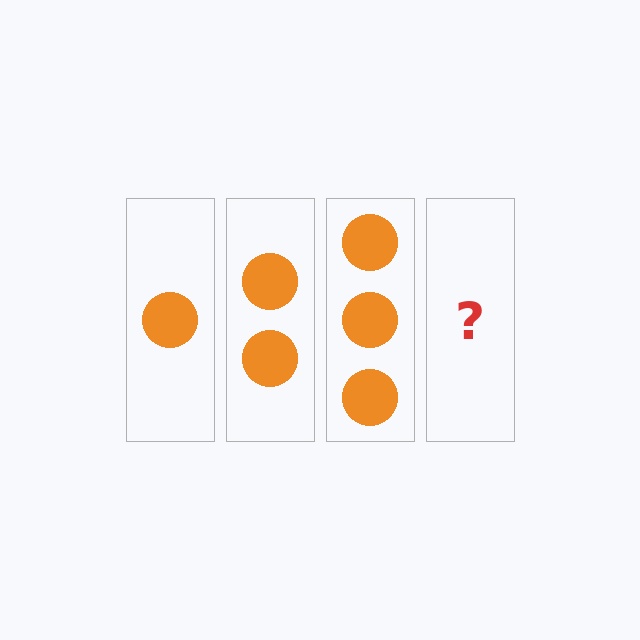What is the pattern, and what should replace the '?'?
The pattern is that each step adds one more circle. The '?' should be 4 circles.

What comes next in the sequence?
The next element should be 4 circles.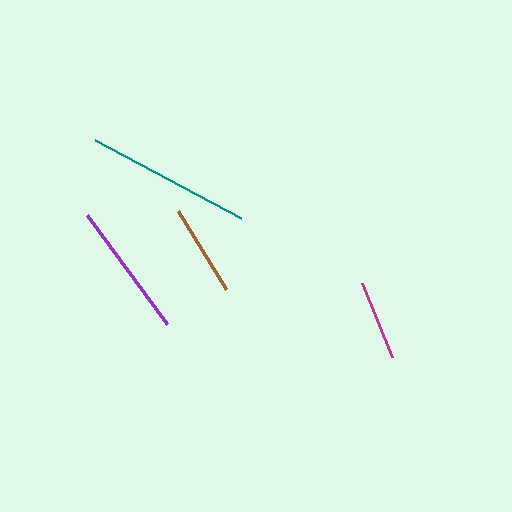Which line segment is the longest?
The teal line is the longest at approximately 166 pixels.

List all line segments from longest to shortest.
From longest to shortest: teal, purple, brown, magenta.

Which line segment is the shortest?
The magenta line is the shortest at approximately 80 pixels.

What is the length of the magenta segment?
The magenta segment is approximately 80 pixels long.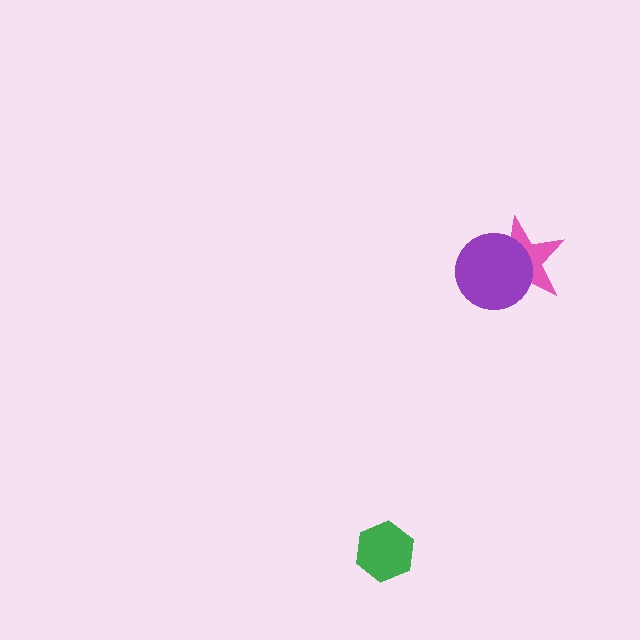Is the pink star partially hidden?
Yes, it is partially covered by another shape.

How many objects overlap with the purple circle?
1 object overlaps with the purple circle.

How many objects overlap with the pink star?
1 object overlaps with the pink star.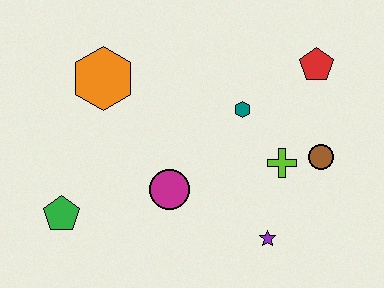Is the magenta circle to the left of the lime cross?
Yes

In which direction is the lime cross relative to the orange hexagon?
The lime cross is to the right of the orange hexagon.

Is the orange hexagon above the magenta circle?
Yes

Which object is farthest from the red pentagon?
The green pentagon is farthest from the red pentagon.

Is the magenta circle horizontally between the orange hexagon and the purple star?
Yes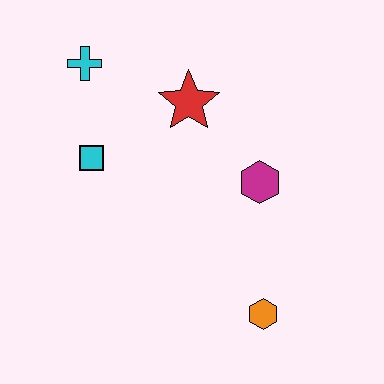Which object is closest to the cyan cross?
The cyan square is closest to the cyan cross.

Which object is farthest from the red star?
The orange hexagon is farthest from the red star.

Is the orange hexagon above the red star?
No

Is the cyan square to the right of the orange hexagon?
No